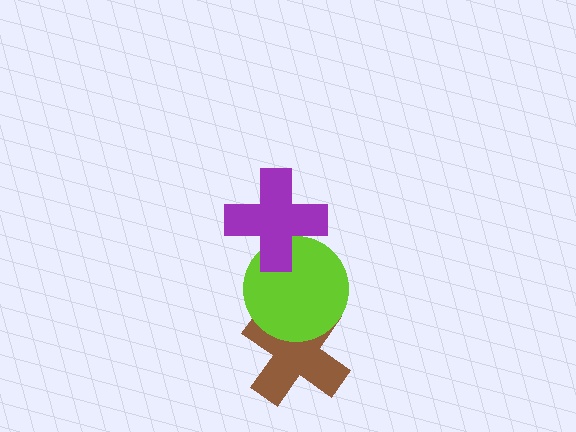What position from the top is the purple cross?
The purple cross is 1st from the top.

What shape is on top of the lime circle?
The purple cross is on top of the lime circle.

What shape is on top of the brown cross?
The lime circle is on top of the brown cross.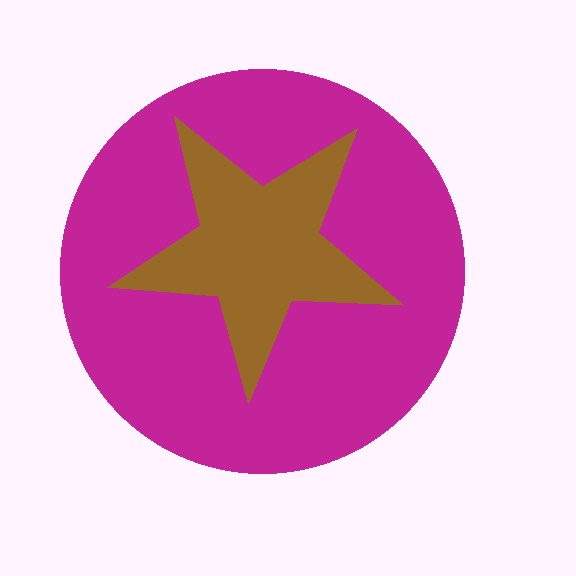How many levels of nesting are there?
2.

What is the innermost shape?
The brown star.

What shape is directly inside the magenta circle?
The brown star.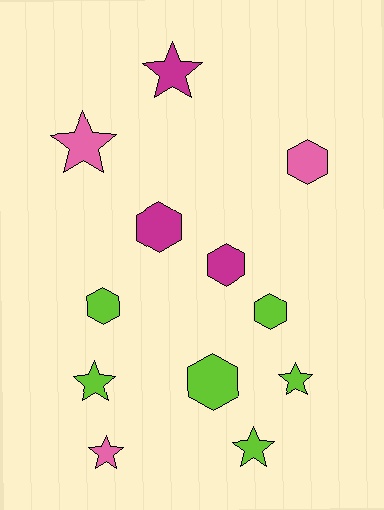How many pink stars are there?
There are 2 pink stars.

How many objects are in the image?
There are 12 objects.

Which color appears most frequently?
Lime, with 6 objects.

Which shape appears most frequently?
Star, with 6 objects.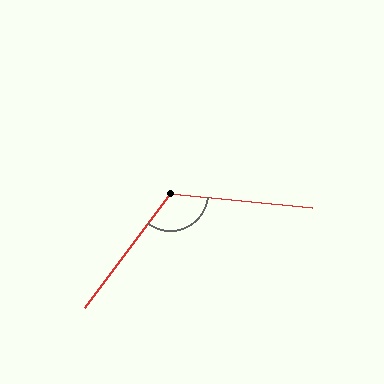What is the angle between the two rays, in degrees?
Approximately 121 degrees.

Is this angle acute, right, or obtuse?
It is obtuse.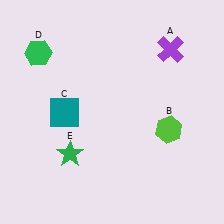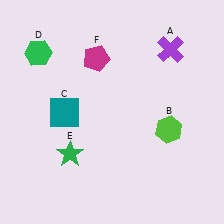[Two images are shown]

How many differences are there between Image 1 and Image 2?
There is 1 difference between the two images.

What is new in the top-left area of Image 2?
A magenta pentagon (F) was added in the top-left area of Image 2.